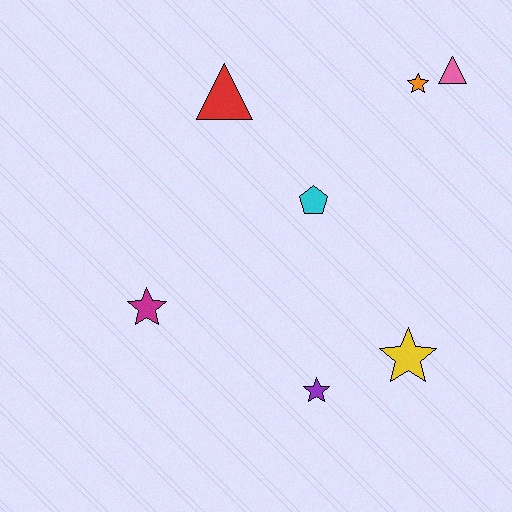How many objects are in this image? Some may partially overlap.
There are 7 objects.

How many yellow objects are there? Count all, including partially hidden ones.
There is 1 yellow object.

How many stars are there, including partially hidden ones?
There are 4 stars.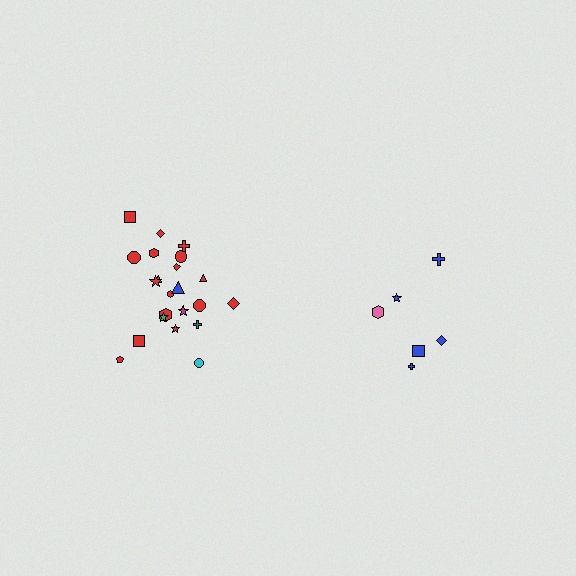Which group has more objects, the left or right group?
The left group.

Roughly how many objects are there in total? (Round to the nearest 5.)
Roughly 30 objects in total.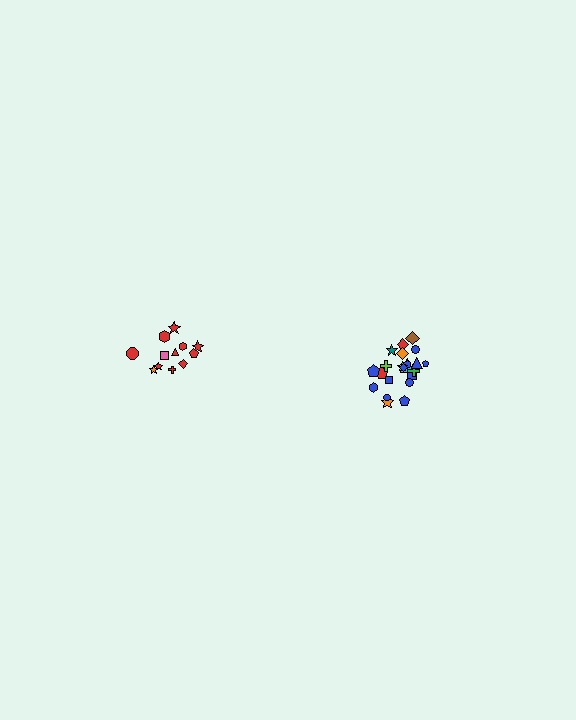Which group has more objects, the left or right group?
The right group.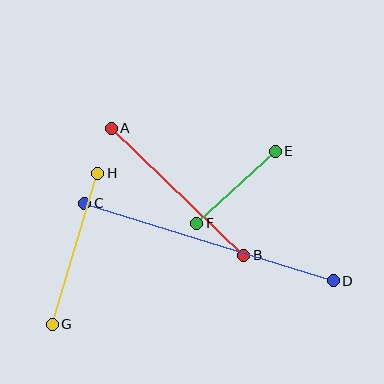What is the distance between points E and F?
The distance is approximately 107 pixels.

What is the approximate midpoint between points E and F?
The midpoint is at approximately (236, 187) pixels.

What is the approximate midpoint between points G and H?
The midpoint is at approximately (75, 249) pixels.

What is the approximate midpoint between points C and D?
The midpoint is at approximately (209, 242) pixels.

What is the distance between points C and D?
The distance is approximately 260 pixels.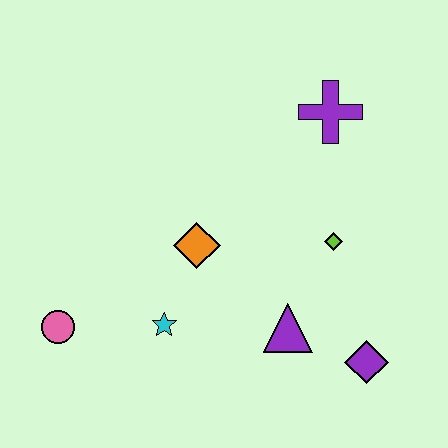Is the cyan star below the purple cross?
Yes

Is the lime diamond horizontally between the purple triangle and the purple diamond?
Yes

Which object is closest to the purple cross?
The lime diamond is closest to the purple cross.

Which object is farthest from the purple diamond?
The pink circle is farthest from the purple diamond.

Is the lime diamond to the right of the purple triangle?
Yes